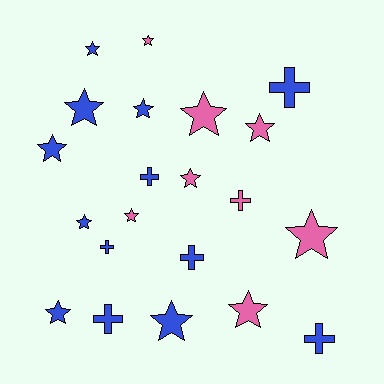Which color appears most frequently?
Blue, with 13 objects.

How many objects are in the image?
There are 21 objects.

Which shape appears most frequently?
Star, with 14 objects.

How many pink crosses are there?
There is 1 pink cross.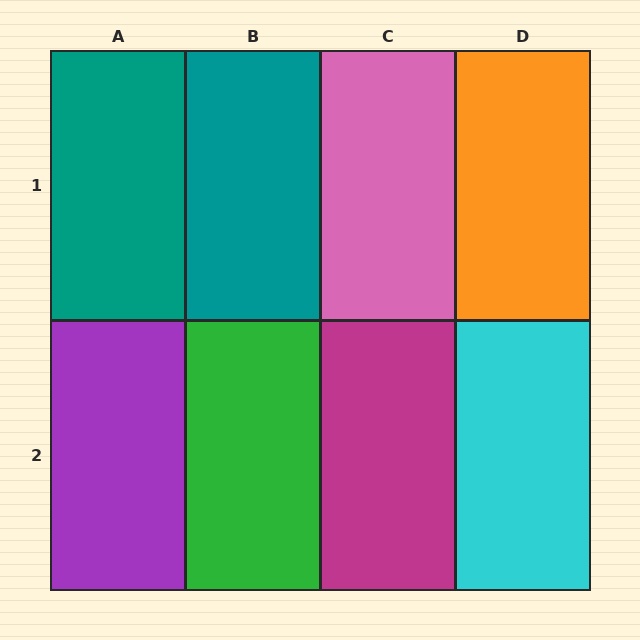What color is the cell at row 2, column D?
Cyan.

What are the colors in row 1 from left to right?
Teal, teal, pink, orange.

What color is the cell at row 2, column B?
Green.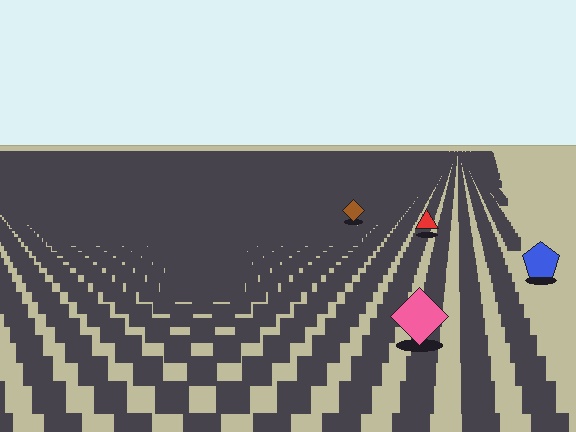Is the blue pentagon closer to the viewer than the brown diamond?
Yes. The blue pentagon is closer — you can tell from the texture gradient: the ground texture is coarser near it.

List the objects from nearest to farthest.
From nearest to farthest: the pink diamond, the blue pentagon, the red triangle, the brown diamond.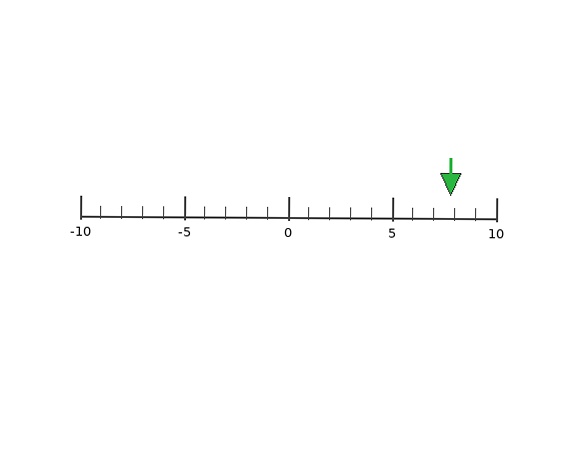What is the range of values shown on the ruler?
The ruler shows values from -10 to 10.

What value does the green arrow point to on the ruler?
The green arrow points to approximately 8.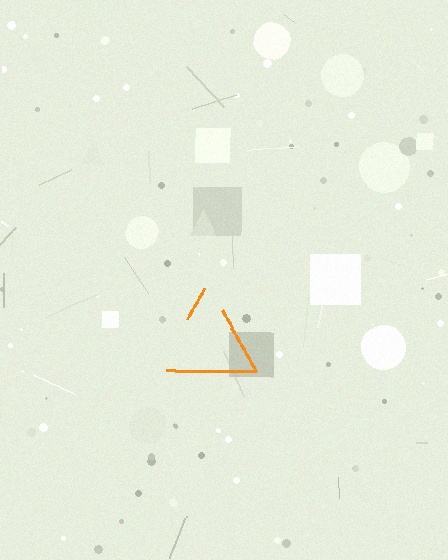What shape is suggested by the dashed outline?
The dashed outline suggests a triangle.